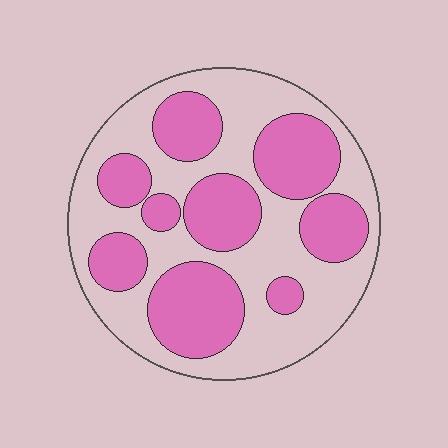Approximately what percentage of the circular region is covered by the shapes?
Approximately 45%.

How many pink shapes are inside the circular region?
9.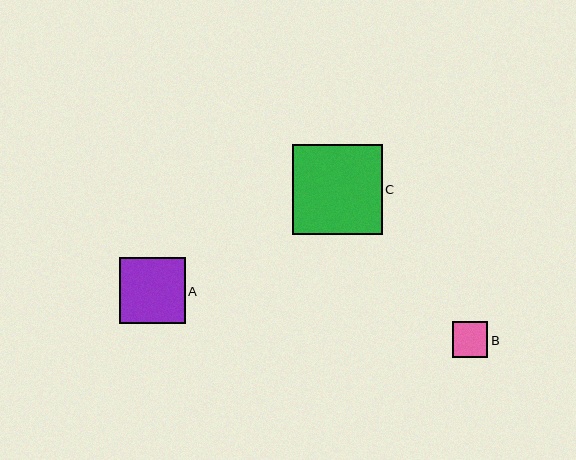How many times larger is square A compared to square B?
Square A is approximately 1.9 times the size of square B.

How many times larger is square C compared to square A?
Square C is approximately 1.4 times the size of square A.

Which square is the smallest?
Square B is the smallest with a size of approximately 35 pixels.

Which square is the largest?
Square C is the largest with a size of approximately 90 pixels.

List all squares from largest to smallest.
From largest to smallest: C, A, B.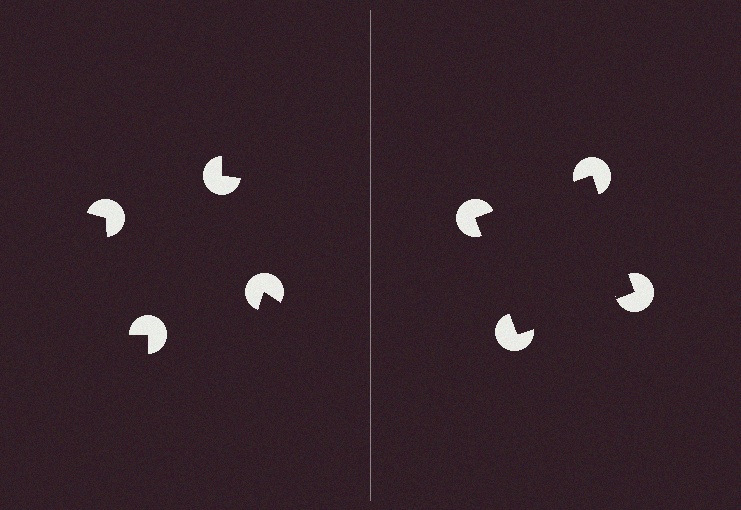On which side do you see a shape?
An illusory square appears on the right side. On the left side the wedge cuts are rotated, so no coherent shape forms.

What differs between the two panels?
The pac-man discs are positioned identically on both sides; only the wedge orientations differ. On the right they align to a square; on the left they are misaligned.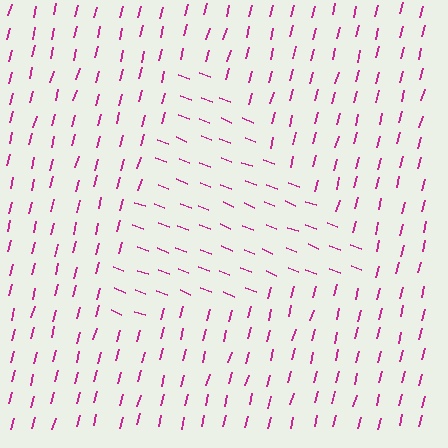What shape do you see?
I see a triangle.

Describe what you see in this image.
The image is filled with small magenta line segments. A triangle region in the image has lines oriented differently from the surrounding lines, creating a visible texture boundary.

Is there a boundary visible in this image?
Yes, there is a texture boundary formed by a change in line orientation.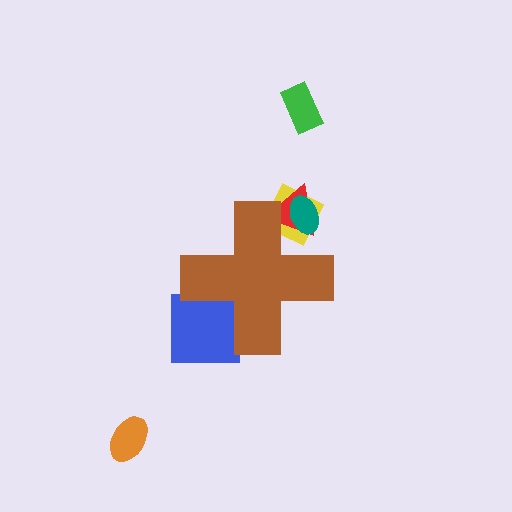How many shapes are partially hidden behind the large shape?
4 shapes are partially hidden.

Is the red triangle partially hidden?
Yes, the red triangle is partially hidden behind the brown cross.